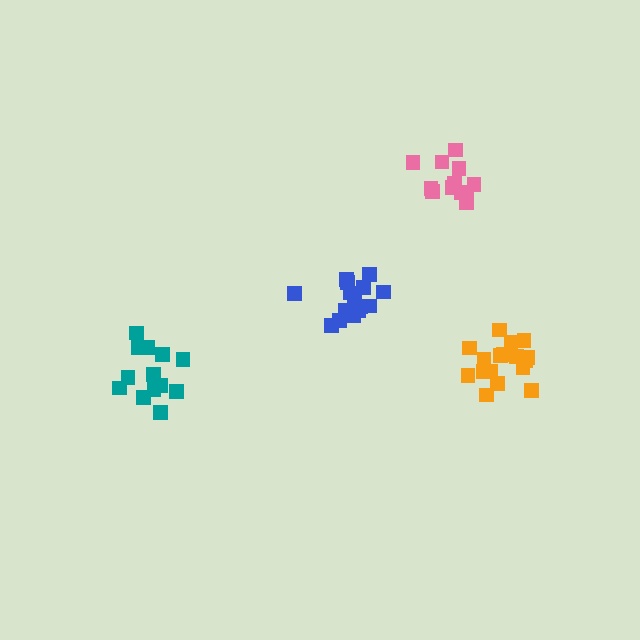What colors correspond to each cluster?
The clusters are colored: blue, teal, orange, pink.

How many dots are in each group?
Group 1: 16 dots, Group 2: 13 dots, Group 3: 18 dots, Group 4: 12 dots (59 total).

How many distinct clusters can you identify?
There are 4 distinct clusters.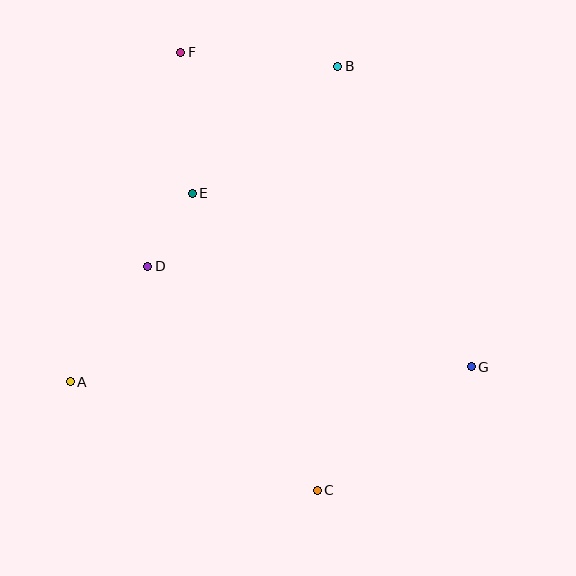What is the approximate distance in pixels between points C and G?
The distance between C and G is approximately 197 pixels.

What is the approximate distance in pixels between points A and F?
The distance between A and F is approximately 347 pixels.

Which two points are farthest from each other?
Points C and F are farthest from each other.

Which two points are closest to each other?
Points D and E are closest to each other.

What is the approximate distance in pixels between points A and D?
The distance between A and D is approximately 139 pixels.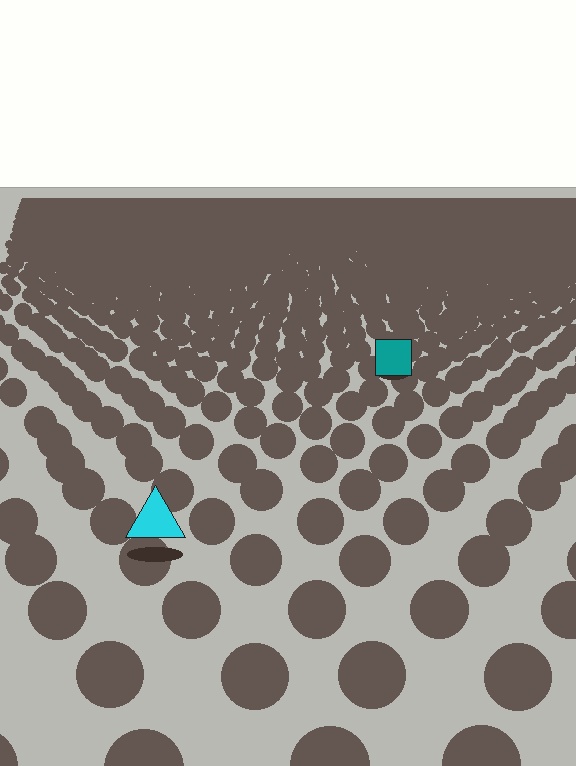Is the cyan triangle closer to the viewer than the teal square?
Yes. The cyan triangle is closer — you can tell from the texture gradient: the ground texture is coarser near it.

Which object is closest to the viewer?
The cyan triangle is closest. The texture marks near it are larger and more spread out.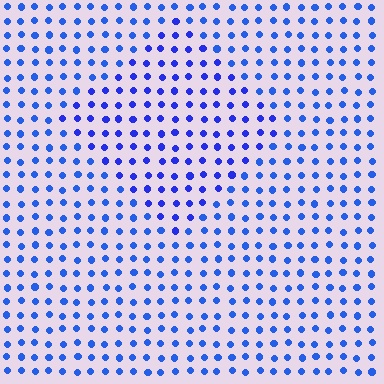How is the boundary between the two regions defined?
The boundary is defined purely by a slight shift in hue (about 15 degrees). Spacing, size, and orientation are identical on both sides.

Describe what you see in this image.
The image is filled with small blue elements in a uniform arrangement. A diamond-shaped region is visible where the elements are tinted to a slightly different hue, forming a subtle color boundary.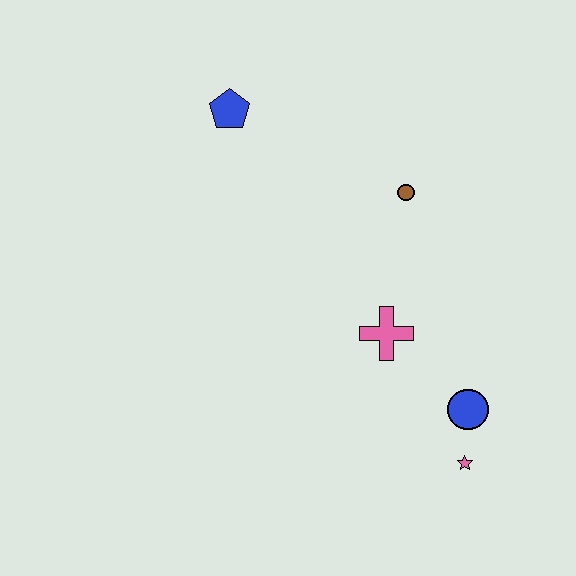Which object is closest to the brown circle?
The pink cross is closest to the brown circle.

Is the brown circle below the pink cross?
No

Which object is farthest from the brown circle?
The pink star is farthest from the brown circle.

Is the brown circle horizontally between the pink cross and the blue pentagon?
No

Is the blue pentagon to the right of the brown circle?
No